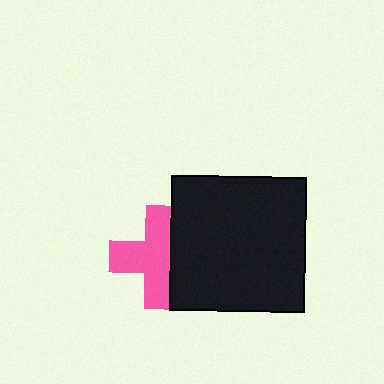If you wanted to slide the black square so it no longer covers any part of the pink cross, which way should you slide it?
Slide it right — that is the most direct way to separate the two shapes.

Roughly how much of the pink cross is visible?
Most of it is visible (roughly 68%).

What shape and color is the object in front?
The object in front is a black square.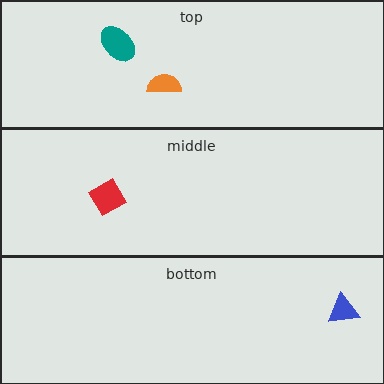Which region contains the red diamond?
The middle region.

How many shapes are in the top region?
2.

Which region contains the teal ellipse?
The top region.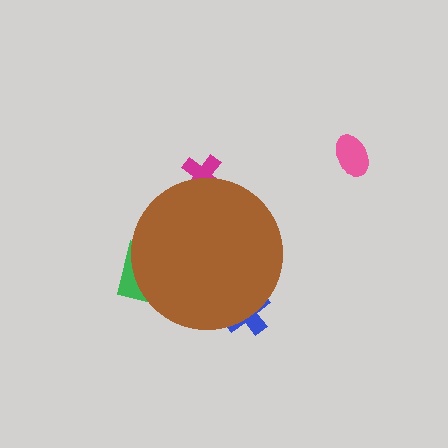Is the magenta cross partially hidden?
Yes, the magenta cross is partially hidden behind the brown circle.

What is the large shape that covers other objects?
A brown circle.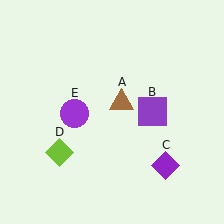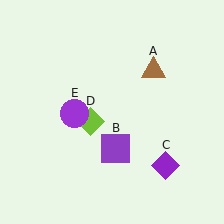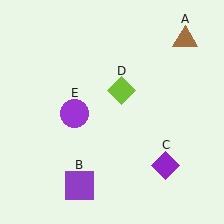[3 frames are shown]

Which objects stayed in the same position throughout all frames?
Purple diamond (object C) and purple circle (object E) remained stationary.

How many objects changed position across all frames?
3 objects changed position: brown triangle (object A), purple square (object B), lime diamond (object D).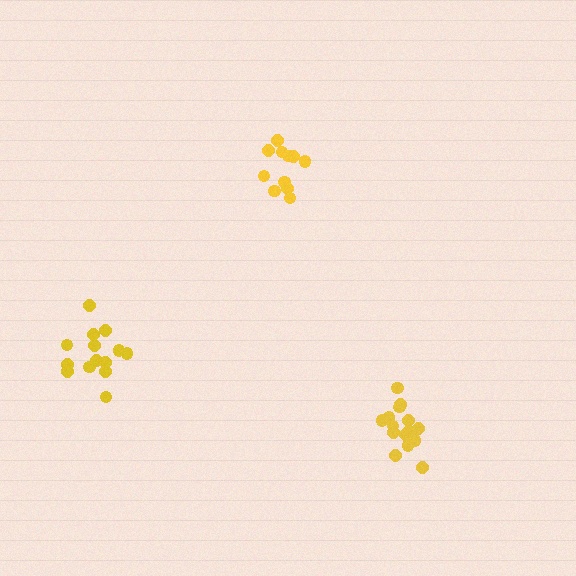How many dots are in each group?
Group 1: 11 dots, Group 2: 15 dots, Group 3: 14 dots (40 total).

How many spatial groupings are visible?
There are 3 spatial groupings.